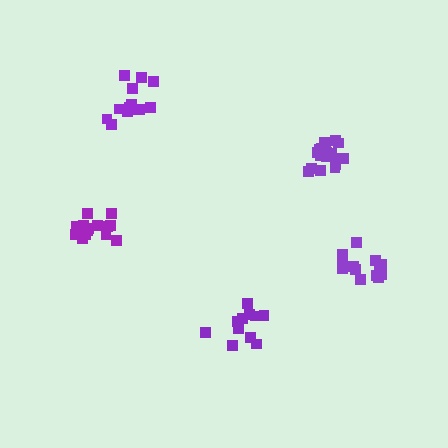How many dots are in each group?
Group 1: 12 dots, Group 2: 18 dots, Group 3: 14 dots, Group 4: 13 dots, Group 5: 15 dots (72 total).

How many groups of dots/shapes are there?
There are 5 groups.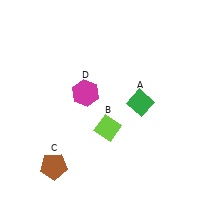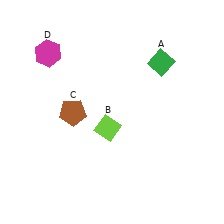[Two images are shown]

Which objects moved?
The objects that moved are: the green diamond (A), the brown pentagon (C), the magenta hexagon (D).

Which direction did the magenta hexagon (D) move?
The magenta hexagon (D) moved up.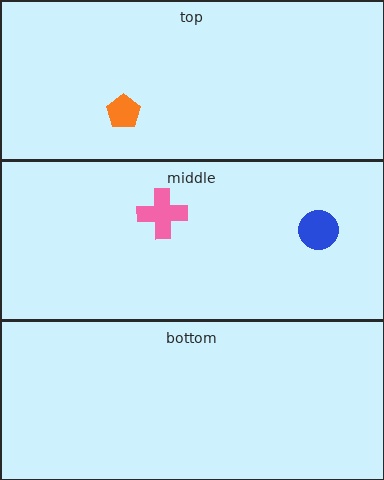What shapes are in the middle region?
The blue circle, the pink cross.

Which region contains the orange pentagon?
The top region.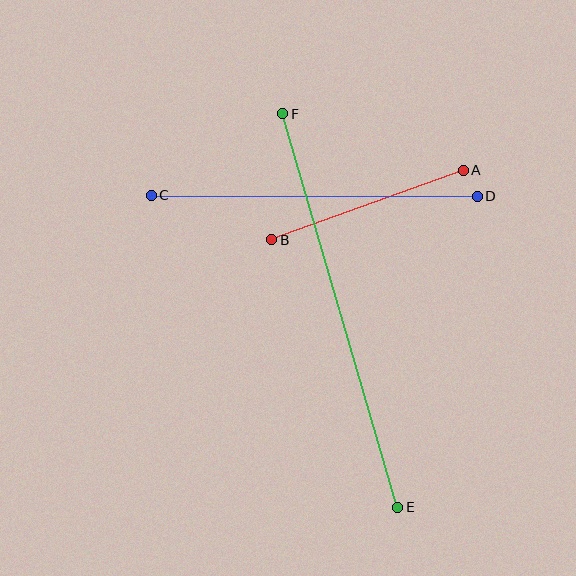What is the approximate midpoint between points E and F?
The midpoint is at approximately (340, 311) pixels.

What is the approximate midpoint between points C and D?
The midpoint is at approximately (314, 196) pixels.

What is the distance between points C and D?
The distance is approximately 326 pixels.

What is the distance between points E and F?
The distance is approximately 410 pixels.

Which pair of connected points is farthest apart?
Points E and F are farthest apart.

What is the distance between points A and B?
The distance is approximately 204 pixels.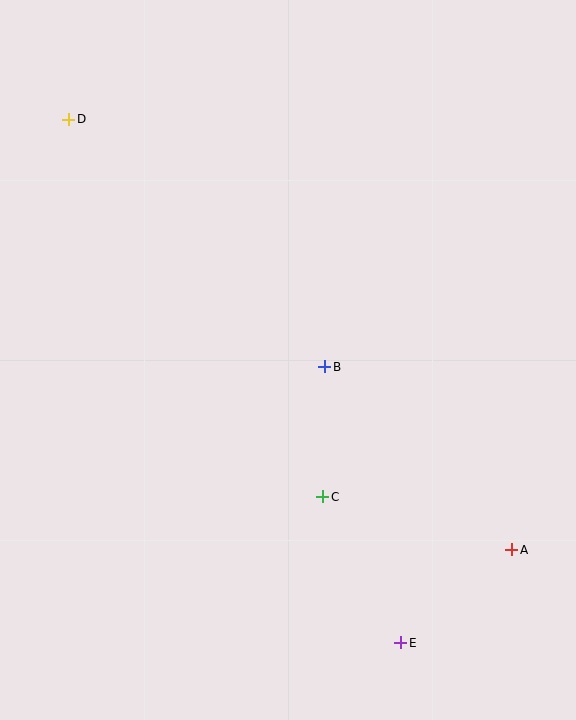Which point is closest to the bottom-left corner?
Point C is closest to the bottom-left corner.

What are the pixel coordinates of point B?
Point B is at (325, 367).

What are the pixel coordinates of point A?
Point A is at (512, 550).